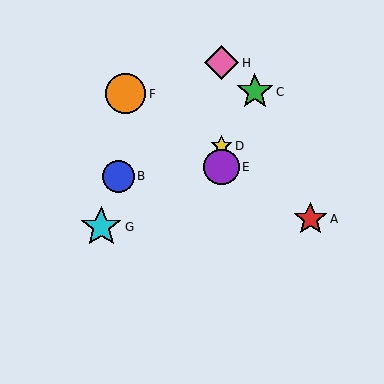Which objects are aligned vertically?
Objects D, E, H are aligned vertically.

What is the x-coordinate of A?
Object A is at x≈310.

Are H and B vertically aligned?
No, H is at x≈222 and B is at x≈118.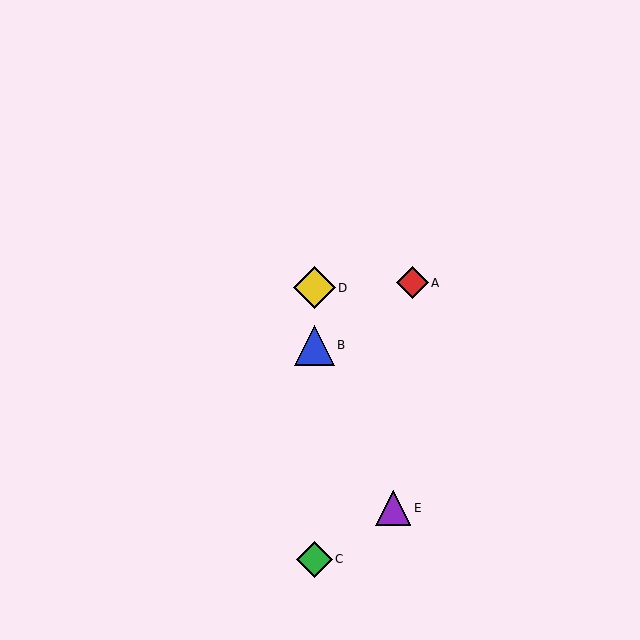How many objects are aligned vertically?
3 objects (B, C, D) are aligned vertically.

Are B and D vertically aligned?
Yes, both are at x≈314.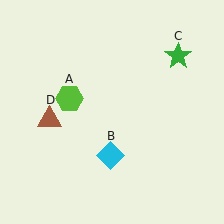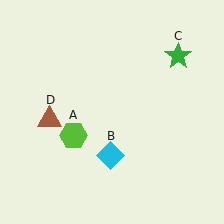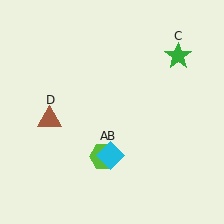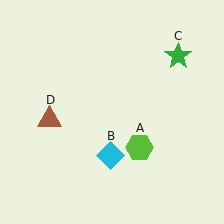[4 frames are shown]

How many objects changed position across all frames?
1 object changed position: lime hexagon (object A).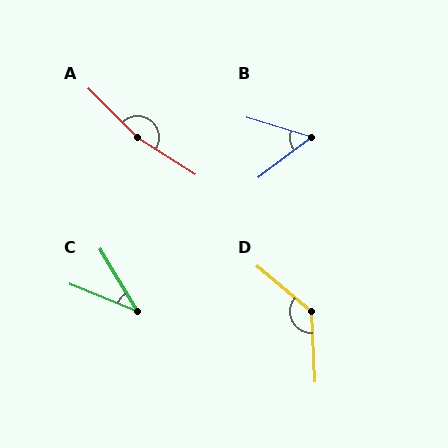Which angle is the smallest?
C, at approximately 37 degrees.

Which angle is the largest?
A, at approximately 167 degrees.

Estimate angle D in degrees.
Approximately 132 degrees.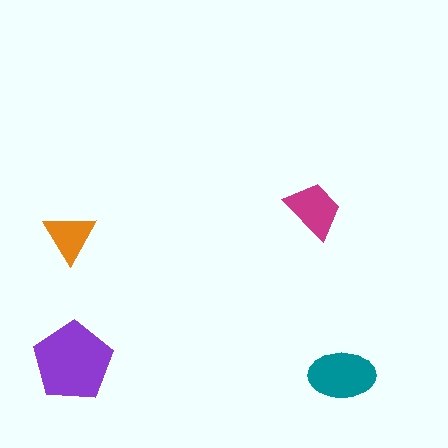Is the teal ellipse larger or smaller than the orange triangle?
Larger.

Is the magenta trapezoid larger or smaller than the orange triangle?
Larger.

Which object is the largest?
The purple pentagon.